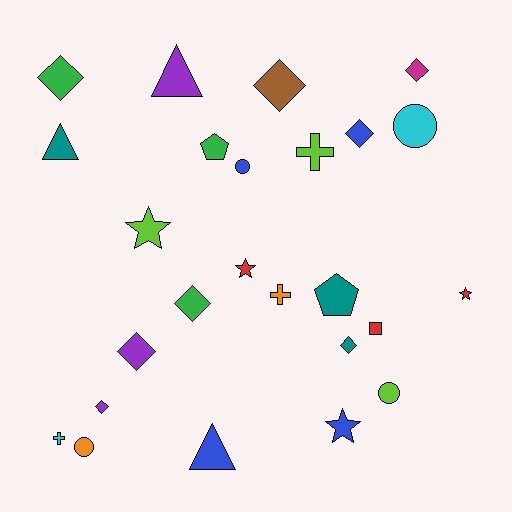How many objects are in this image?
There are 25 objects.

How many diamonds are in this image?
There are 8 diamonds.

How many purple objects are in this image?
There are 3 purple objects.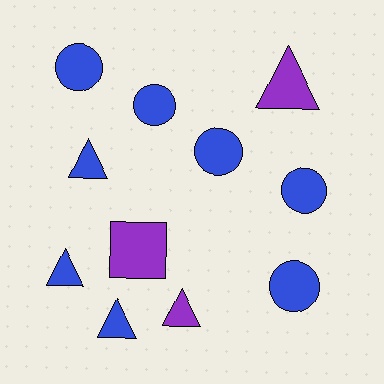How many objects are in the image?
There are 11 objects.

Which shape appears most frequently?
Circle, with 5 objects.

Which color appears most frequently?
Blue, with 8 objects.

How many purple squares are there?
There is 1 purple square.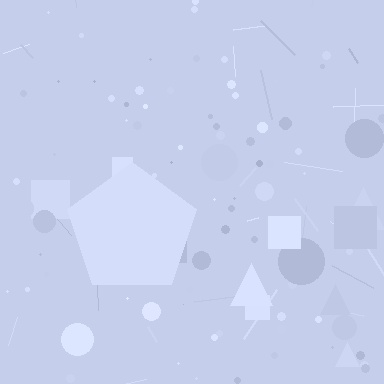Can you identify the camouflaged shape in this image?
The camouflaged shape is a pentagon.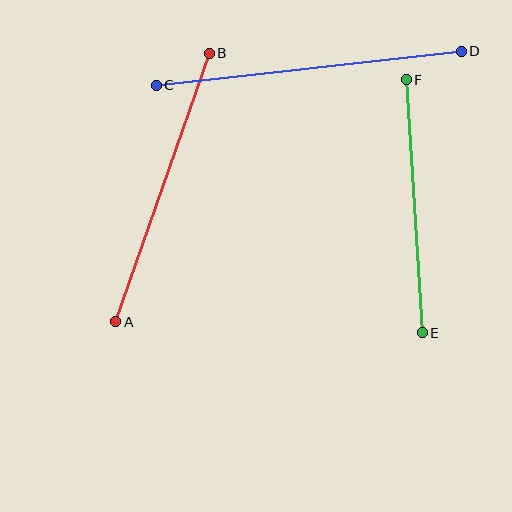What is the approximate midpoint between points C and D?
The midpoint is at approximately (309, 68) pixels.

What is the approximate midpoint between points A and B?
The midpoint is at approximately (162, 187) pixels.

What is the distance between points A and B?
The distance is approximately 284 pixels.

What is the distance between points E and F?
The distance is approximately 254 pixels.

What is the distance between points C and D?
The distance is approximately 307 pixels.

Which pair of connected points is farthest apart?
Points C and D are farthest apart.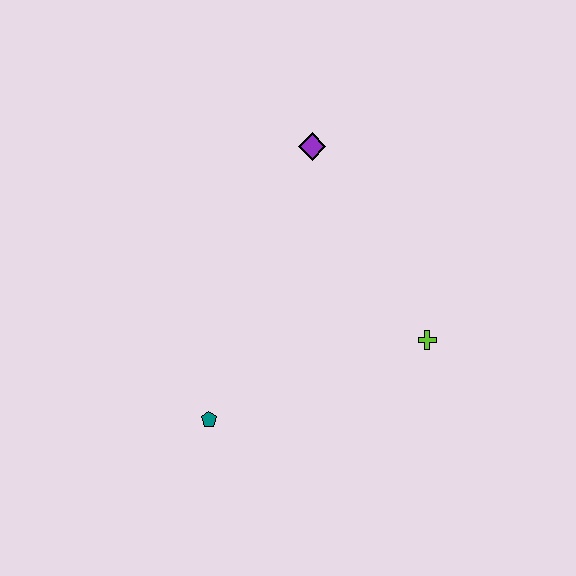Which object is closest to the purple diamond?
The lime cross is closest to the purple diamond.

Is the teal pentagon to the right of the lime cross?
No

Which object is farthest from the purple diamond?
The teal pentagon is farthest from the purple diamond.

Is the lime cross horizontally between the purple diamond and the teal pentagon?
No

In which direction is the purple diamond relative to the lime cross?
The purple diamond is above the lime cross.